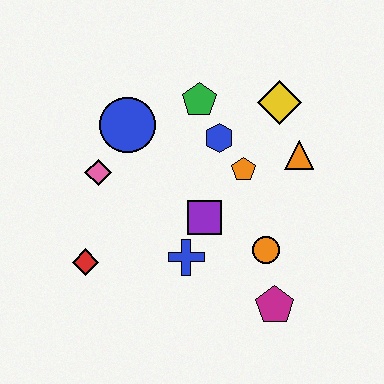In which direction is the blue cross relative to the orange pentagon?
The blue cross is below the orange pentagon.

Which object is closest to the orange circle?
The magenta pentagon is closest to the orange circle.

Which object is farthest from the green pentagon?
The magenta pentagon is farthest from the green pentagon.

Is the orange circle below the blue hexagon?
Yes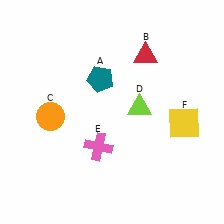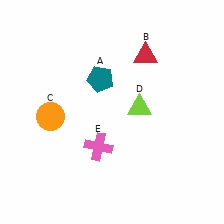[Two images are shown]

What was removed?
The yellow square (F) was removed in Image 2.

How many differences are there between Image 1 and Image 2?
There is 1 difference between the two images.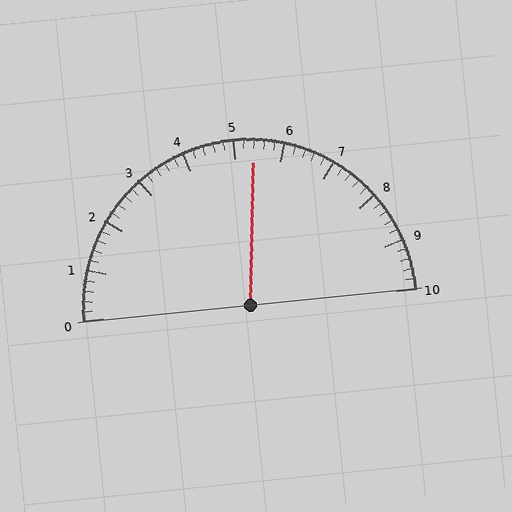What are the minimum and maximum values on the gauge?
The gauge ranges from 0 to 10.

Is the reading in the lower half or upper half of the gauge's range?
The reading is in the upper half of the range (0 to 10).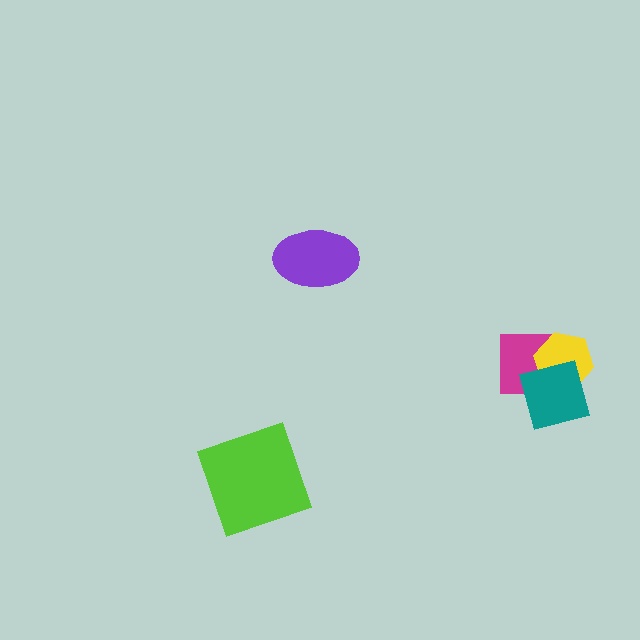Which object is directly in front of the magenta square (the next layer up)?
The yellow hexagon is directly in front of the magenta square.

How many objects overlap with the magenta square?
2 objects overlap with the magenta square.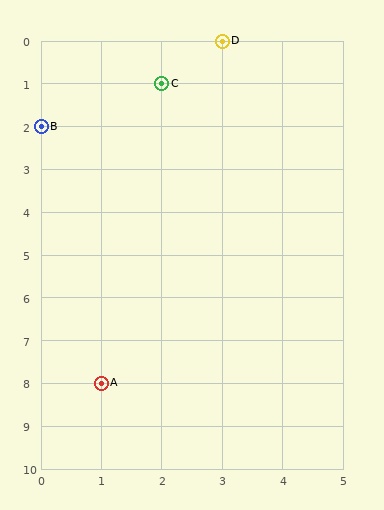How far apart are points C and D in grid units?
Points C and D are 1 column and 1 row apart (about 1.4 grid units diagonally).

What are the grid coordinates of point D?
Point D is at grid coordinates (3, 0).